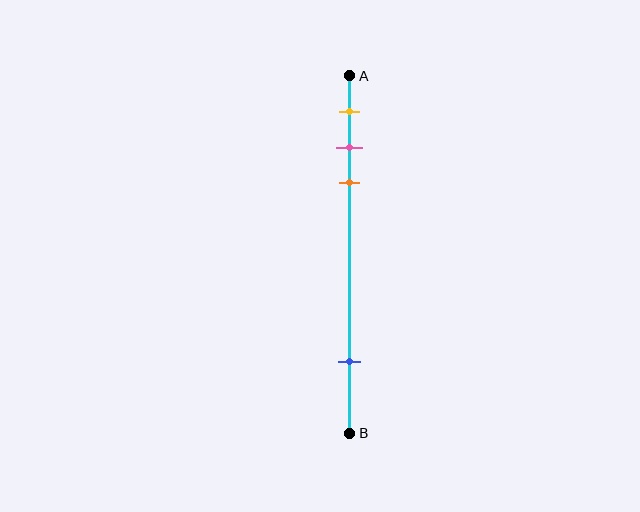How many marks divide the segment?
There are 4 marks dividing the segment.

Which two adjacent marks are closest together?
The pink and orange marks are the closest adjacent pair.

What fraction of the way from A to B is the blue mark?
The blue mark is approximately 80% (0.8) of the way from A to B.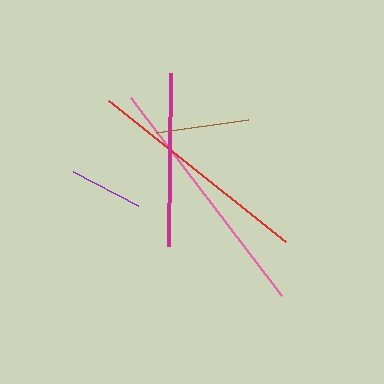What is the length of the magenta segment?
The magenta segment is approximately 173 pixels long.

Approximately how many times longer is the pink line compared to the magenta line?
The pink line is approximately 1.4 times the length of the magenta line.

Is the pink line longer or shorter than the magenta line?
The pink line is longer than the magenta line.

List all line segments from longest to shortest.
From longest to shortest: pink, red, magenta, brown, purple.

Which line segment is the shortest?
The purple line is the shortest at approximately 73 pixels.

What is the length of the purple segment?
The purple segment is approximately 73 pixels long.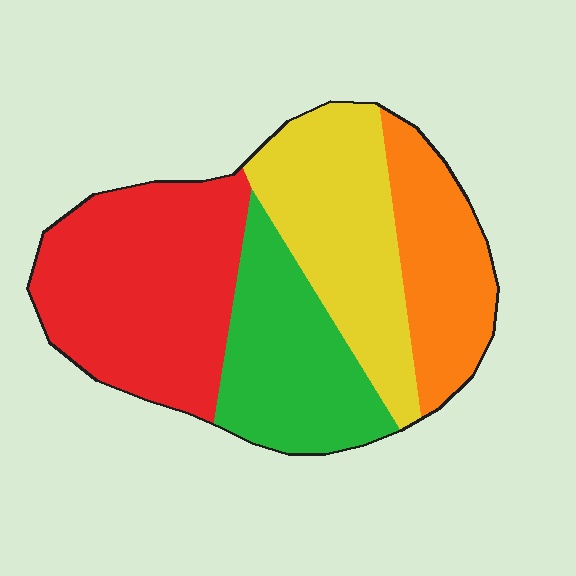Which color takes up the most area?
Red, at roughly 35%.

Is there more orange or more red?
Red.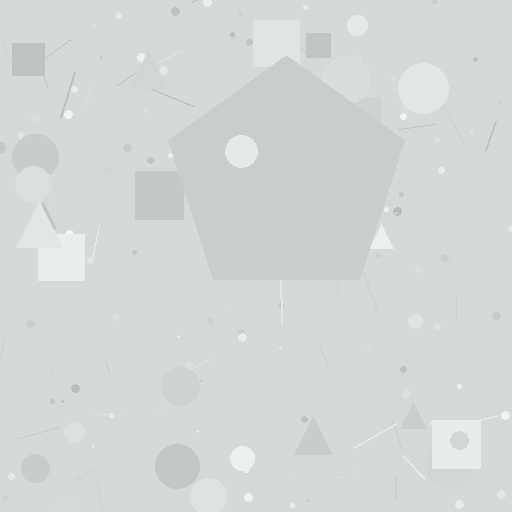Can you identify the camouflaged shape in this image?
The camouflaged shape is a pentagon.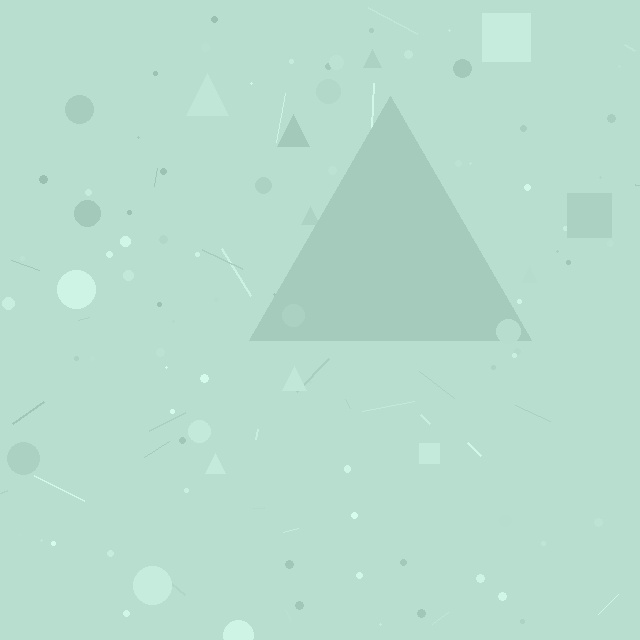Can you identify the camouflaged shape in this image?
The camouflaged shape is a triangle.